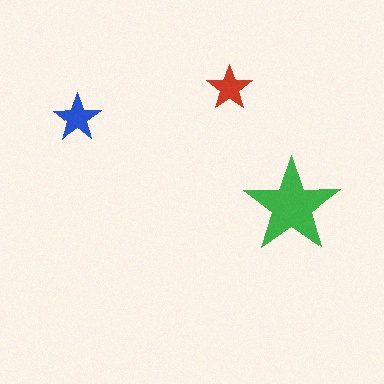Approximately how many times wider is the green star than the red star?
About 2 times wider.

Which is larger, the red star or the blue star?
The blue one.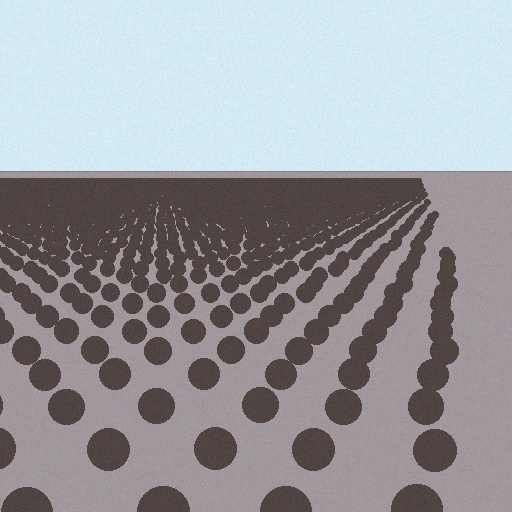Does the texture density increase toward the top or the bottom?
Density increases toward the top.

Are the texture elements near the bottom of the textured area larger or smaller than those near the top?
Larger. Near the bottom, elements are closer to the viewer and appear at a bigger on-screen size.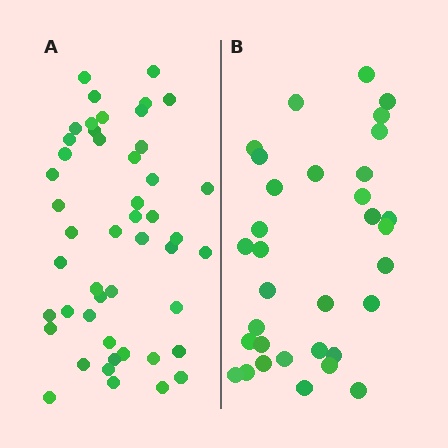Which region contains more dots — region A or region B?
Region A (the left region) has more dots.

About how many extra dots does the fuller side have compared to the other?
Region A has approximately 15 more dots than region B.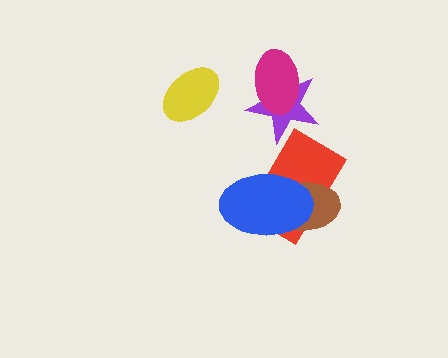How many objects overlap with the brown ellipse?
2 objects overlap with the brown ellipse.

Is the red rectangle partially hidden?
Yes, it is partially covered by another shape.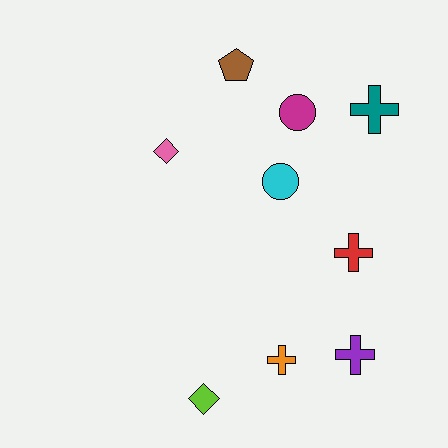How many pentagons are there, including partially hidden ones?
There is 1 pentagon.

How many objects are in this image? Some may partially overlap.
There are 9 objects.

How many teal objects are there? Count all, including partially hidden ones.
There is 1 teal object.